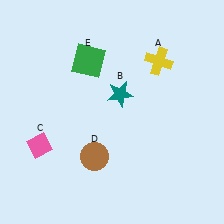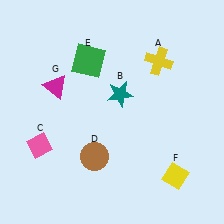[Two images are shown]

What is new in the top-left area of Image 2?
A magenta triangle (G) was added in the top-left area of Image 2.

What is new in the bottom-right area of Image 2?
A yellow diamond (F) was added in the bottom-right area of Image 2.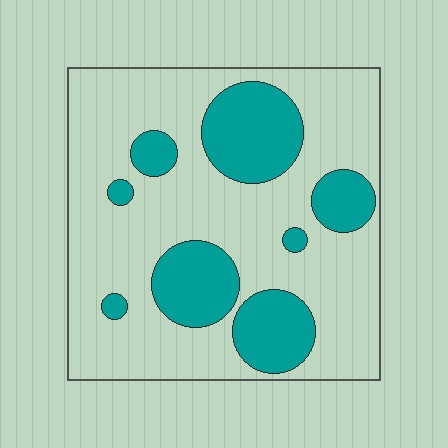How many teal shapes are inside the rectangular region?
8.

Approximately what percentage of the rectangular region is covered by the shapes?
Approximately 25%.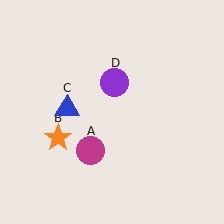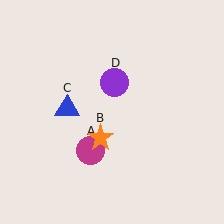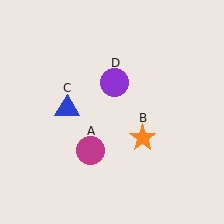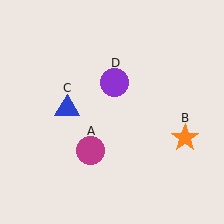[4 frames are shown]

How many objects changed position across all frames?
1 object changed position: orange star (object B).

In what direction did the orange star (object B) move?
The orange star (object B) moved right.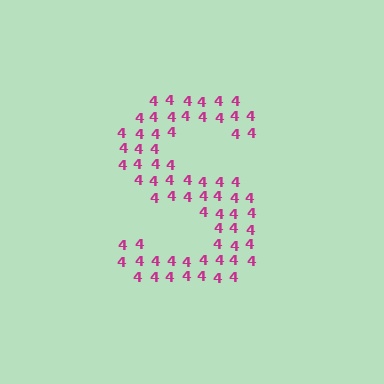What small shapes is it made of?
It is made of small digit 4's.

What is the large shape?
The large shape is the letter S.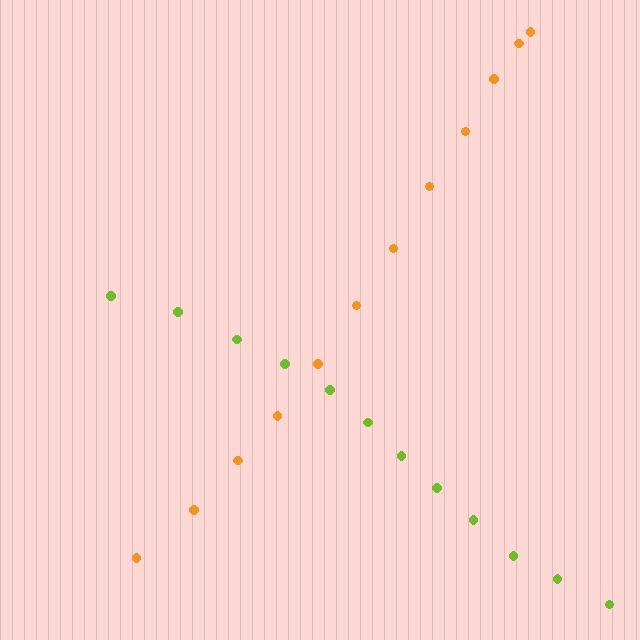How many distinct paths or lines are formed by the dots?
There are 2 distinct paths.